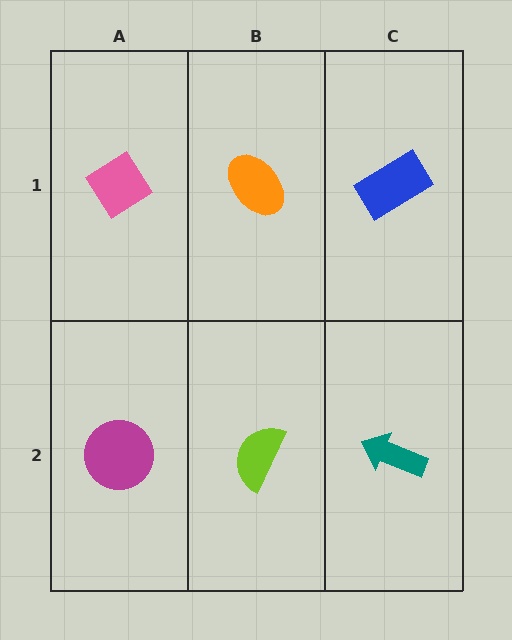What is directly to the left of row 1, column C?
An orange ellipse.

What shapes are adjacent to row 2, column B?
An orange ellipse (row 1, column B), a magenta circle (row 2, column A), a teal arrow (row 2, column C).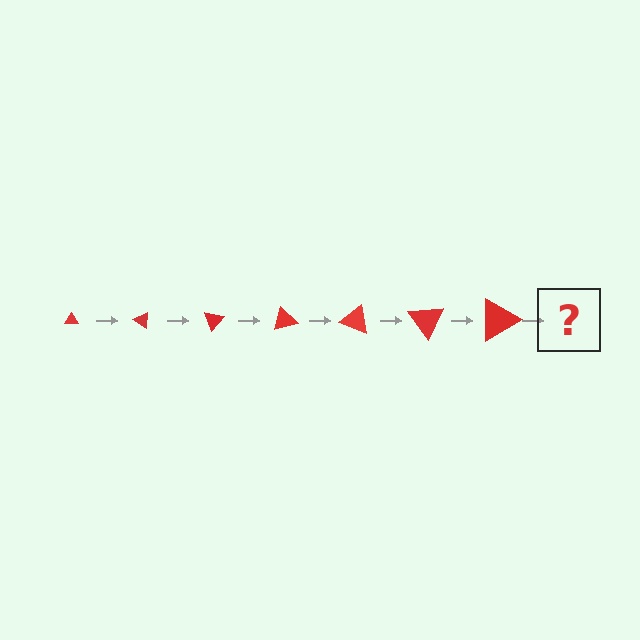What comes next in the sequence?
The next element should be a triangle, larger than the previous one and rotated 245 degrees from the start.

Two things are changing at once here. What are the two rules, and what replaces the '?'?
The two rules are that the triangle grows larger each step and it rotates 35 degrees each step. The '?' should be a triangle, larger than the previous one and rotated 245 degrees from the start.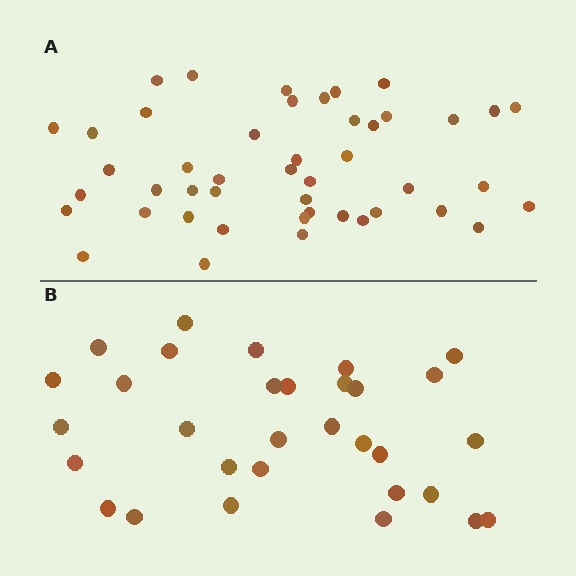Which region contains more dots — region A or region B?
Region A (the top region) has more dots.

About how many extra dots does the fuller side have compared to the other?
Region A has approximately 15 more dots than region B.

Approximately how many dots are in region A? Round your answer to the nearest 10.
About 50 dots. (The exact count is 46, which rounds to 50.)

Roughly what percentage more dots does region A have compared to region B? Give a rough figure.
About 50% more.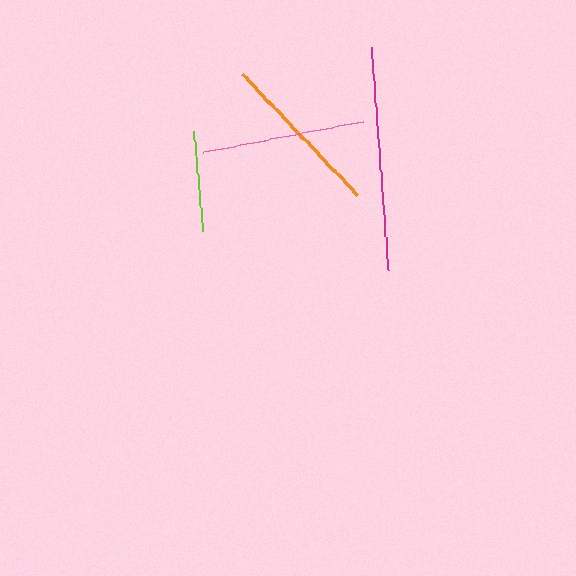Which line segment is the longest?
The magenta line is the longest at approximately 223 pixels.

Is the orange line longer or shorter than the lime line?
The orange line is longer than the lime line.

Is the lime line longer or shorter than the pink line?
The pink line is longer than the lime line.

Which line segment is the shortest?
The lime line is the shortest at approximately 100 pixels.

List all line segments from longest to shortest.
From longest to shortest: magenta, orange, pink, lime.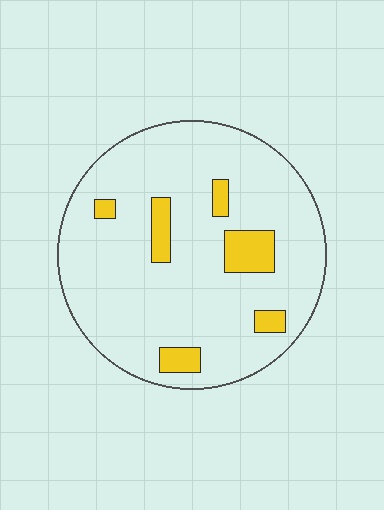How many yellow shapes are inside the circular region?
6.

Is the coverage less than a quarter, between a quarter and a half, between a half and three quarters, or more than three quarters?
Less than a quarter.